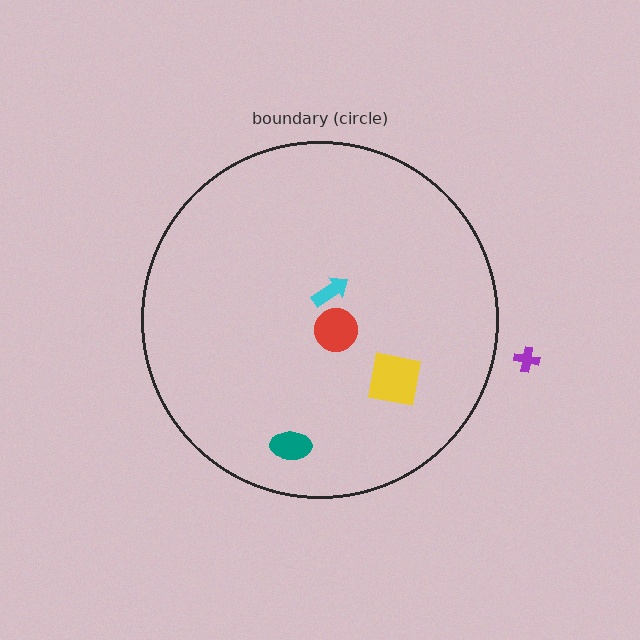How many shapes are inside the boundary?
4 inside, 1 outside.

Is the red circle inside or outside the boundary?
Inside.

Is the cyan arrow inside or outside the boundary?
Inside.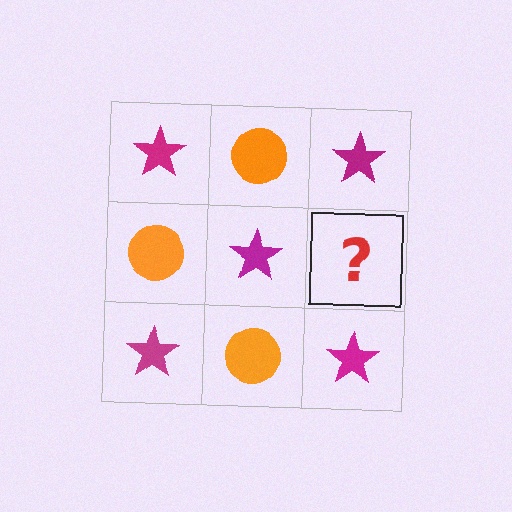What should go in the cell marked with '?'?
The missing cell should contain an orange circle.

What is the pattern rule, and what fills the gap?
The rule is that it alternates magenta star and orange circle in a checkerboard pattern. The gap should be filled with an orange circle.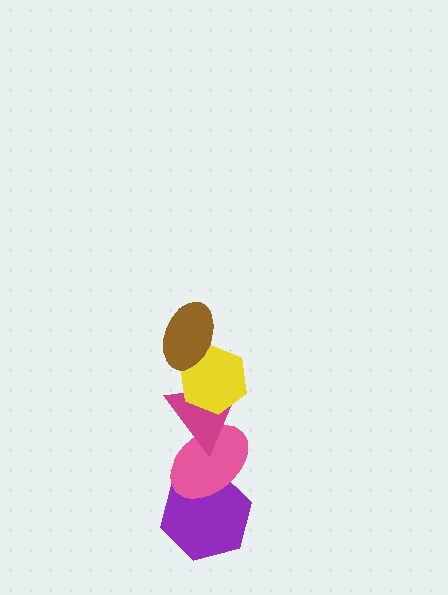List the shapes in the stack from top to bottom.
From top to bottom: the brown ellipse, the yellow hexagon, the magenta triangle, the pink ellipse, the purple hexagon.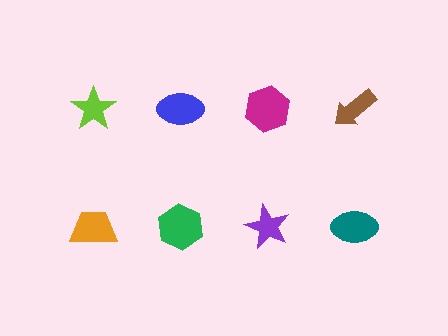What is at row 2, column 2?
A green hexagon.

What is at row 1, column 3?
A magenta hexagon.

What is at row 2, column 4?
A teal ellipse.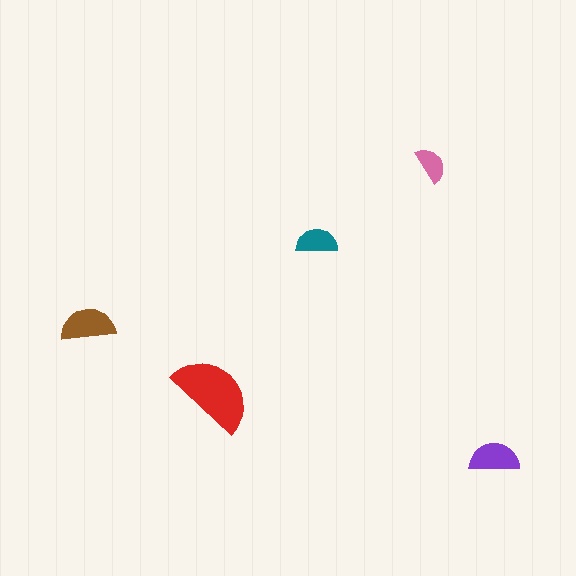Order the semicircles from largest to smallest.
the red one, the brown one, the purple one, the teal one, the pink one.